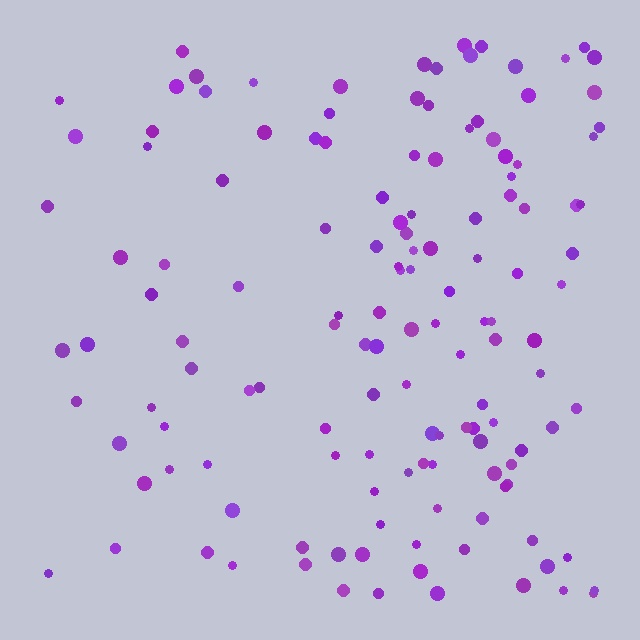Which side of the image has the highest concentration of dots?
The right.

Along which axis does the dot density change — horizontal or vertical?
Horizontal.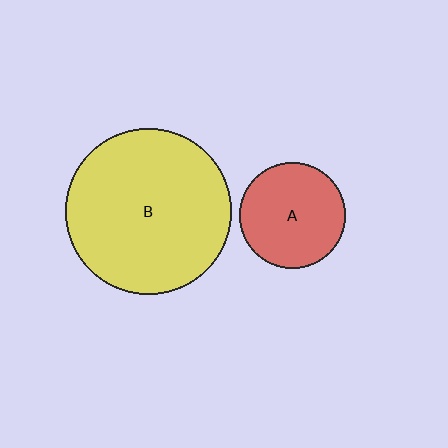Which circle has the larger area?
Circle B (yellow).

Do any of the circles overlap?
No, none of the circles overlap.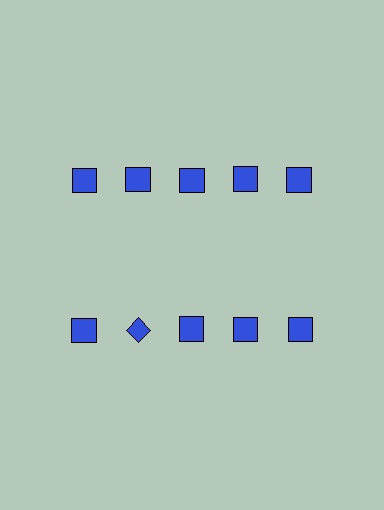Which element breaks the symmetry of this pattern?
The blue diamond in the second row, second from left column breaks the symmetry. All other shapes are blue squares.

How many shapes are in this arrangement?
There are 10 shapes arranged in a grid pattern.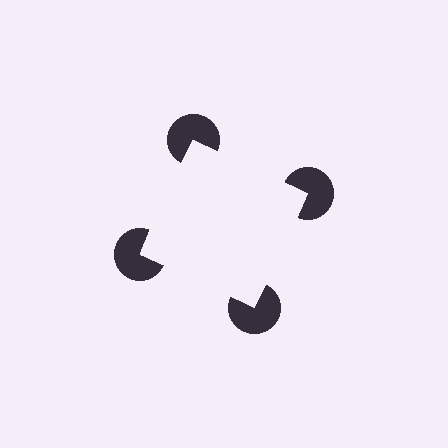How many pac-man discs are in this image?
There are 4 — one at each vertex of the illusory square.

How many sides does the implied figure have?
4 sides.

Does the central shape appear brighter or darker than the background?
It typically appears slightly brighter than the background, even though no actual brightness change is drawn.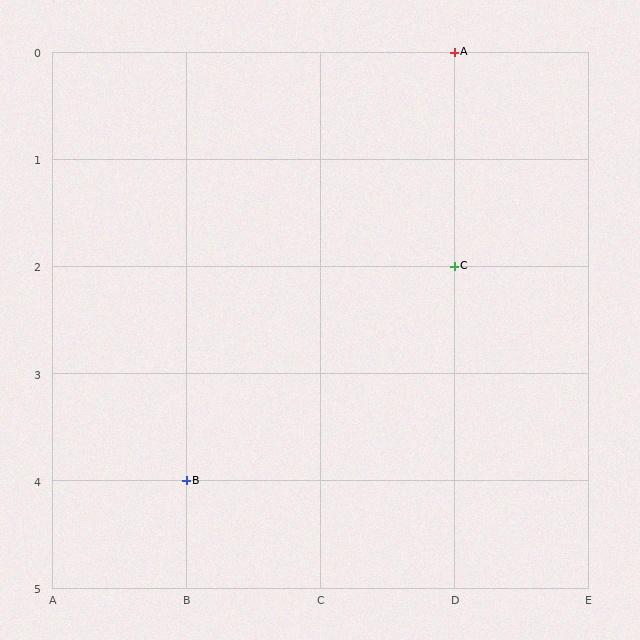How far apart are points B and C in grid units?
Points B and C are 2 columns and 2 rows apart (about 2.8 grid units diagonally).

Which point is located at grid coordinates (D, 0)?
Point A is at (D, 0).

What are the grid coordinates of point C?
Point C is at grid coordinates (D, 2).